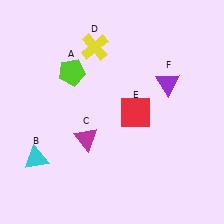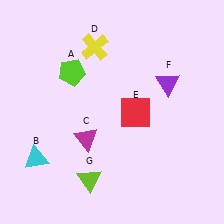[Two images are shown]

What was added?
A lime triangle (G) was added in Image 2.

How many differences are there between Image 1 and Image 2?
There is 1 difference between the two images.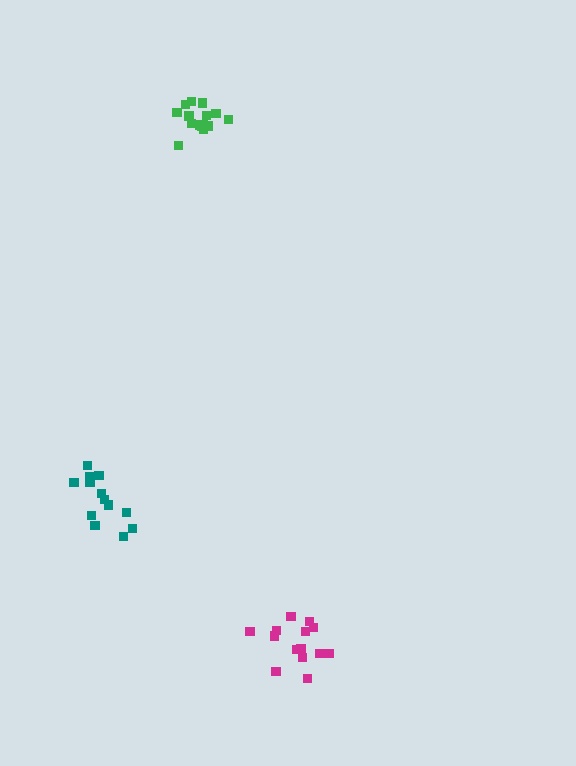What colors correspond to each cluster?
The clusters are colored: magenta, teal, green.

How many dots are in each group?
Group 1: 14 dots, Group 2: 13 dots, Group 3: 16 dots (43 total).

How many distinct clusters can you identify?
There are 3 distinct clusters.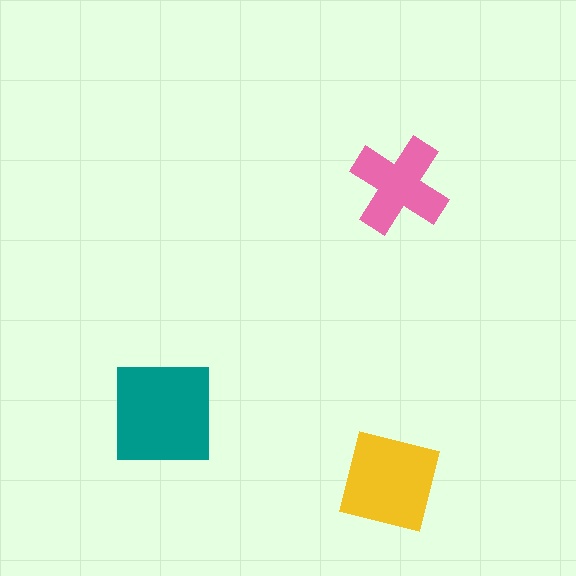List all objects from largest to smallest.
The teal square, the yellow square, the pink cross.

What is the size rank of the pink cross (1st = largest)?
3rd.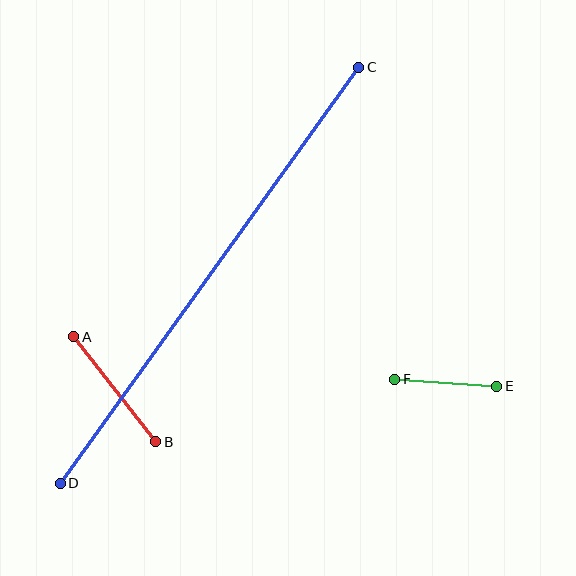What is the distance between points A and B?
The distance is approximately 133 pixels.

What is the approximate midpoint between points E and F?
The midpoint is at approximately (446, 383) pixels.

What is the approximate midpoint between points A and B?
The midpoint is at approximately (115, 389) pixels.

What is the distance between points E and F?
The distance is approximately 103 pixels.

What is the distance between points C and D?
The distance is approximately 512 pixels.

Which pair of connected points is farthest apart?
Points C and D are farthest apart.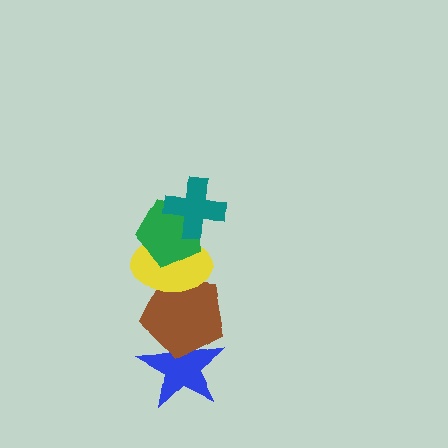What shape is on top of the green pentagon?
The teal cross is on top of the green pentagon.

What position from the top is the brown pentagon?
The brown pentagon is 4th from the top.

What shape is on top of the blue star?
The brown pentagon is on top of the blue star.